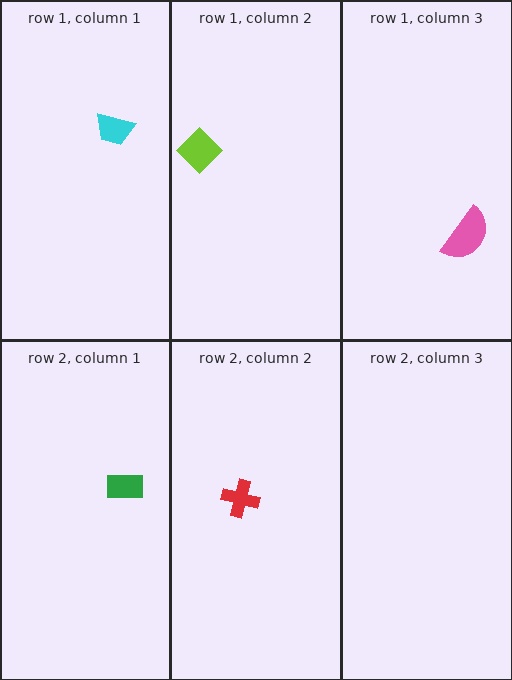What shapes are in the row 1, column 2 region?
The lime diamond.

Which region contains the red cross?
The row 2, column 2 region.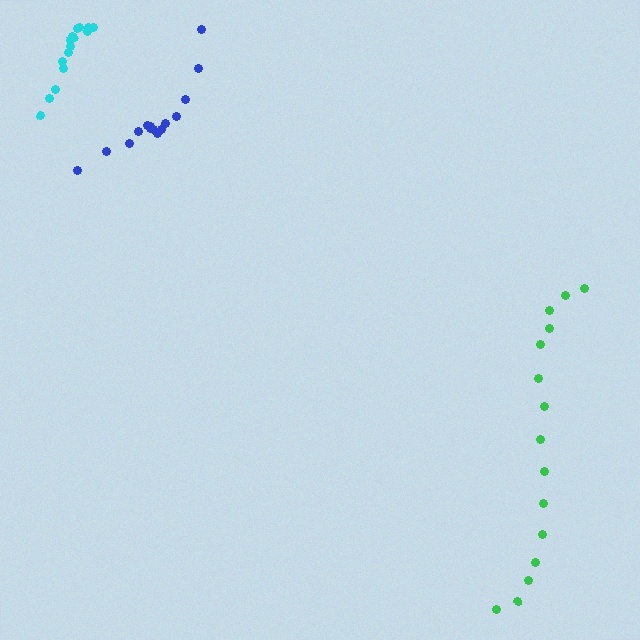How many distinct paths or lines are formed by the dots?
There are 3 distinct paths.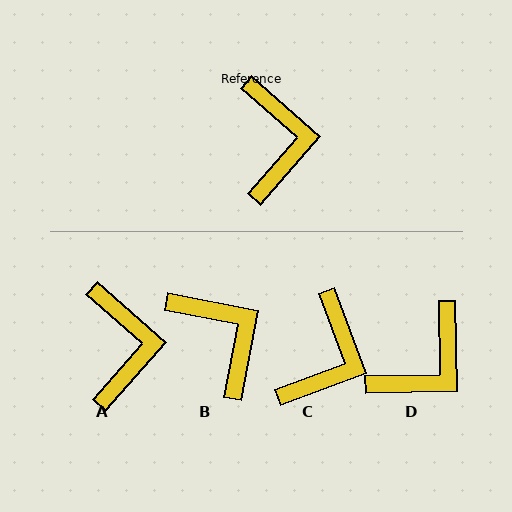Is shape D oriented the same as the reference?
No, it is off by about 48 degrees.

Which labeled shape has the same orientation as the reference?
A.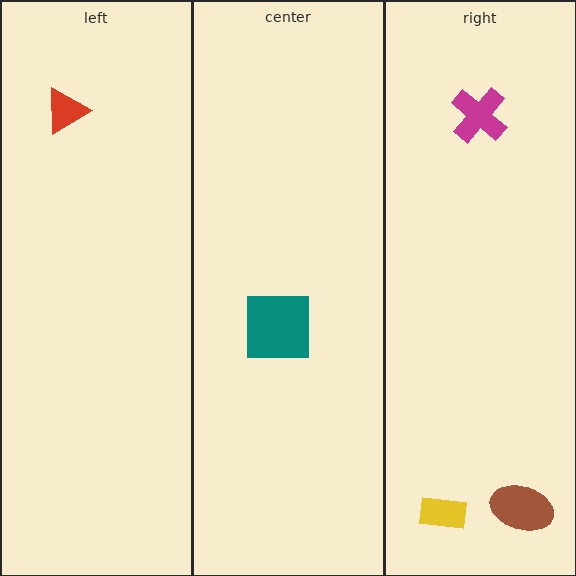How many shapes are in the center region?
1.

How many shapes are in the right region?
3.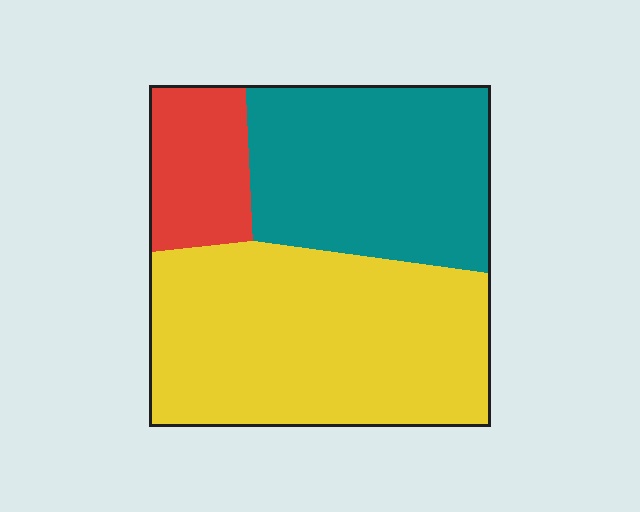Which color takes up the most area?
Yellow, at roughly 50%.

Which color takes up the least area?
Red, at roughly 15%.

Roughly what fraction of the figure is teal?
Teal covers roughly 35% of the figure.